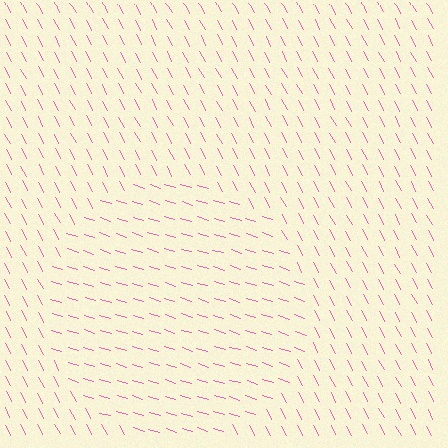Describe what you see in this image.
The image is filled with small pink line segments. A circle region in the image has lines oriented differently from the surrounding lines, creating a visible texture boundary.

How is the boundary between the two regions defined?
The boundary is defined purely by a change in line orientation (approximately 45 degrees difference). All lines are the same color and thickness.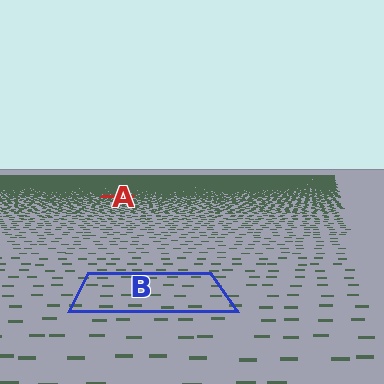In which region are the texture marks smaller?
The texture marks are smaller in region A, because it is farther away.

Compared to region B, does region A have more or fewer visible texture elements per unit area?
Region A has more texture elements per unit area — they are packed more densely because it is farther away.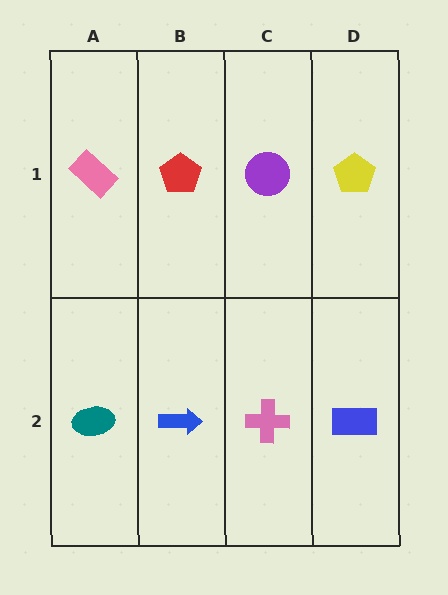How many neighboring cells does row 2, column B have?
3.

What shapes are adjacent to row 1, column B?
A blue arrow (row 2, column B), a pink rectangle (row 1, column A), a purple circle (row 1, column C).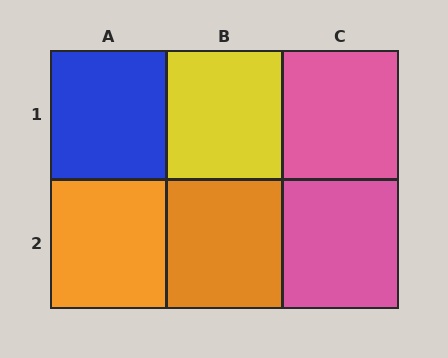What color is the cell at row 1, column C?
Pink.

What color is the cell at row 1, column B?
Yellow.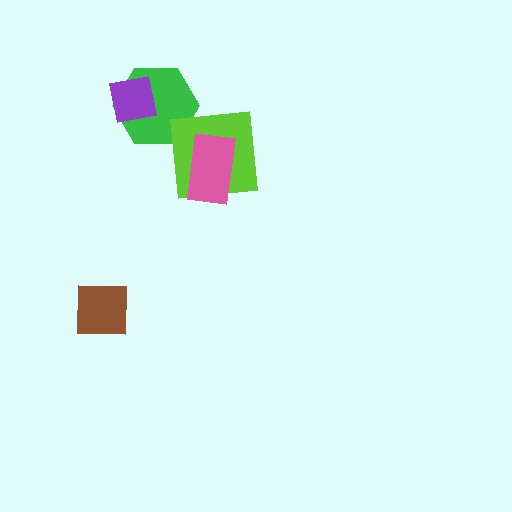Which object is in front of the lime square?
The pink rectangle is in front of the lime square.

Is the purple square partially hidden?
No, no other shape covers it.